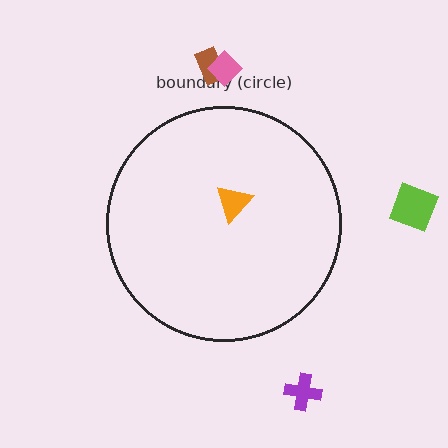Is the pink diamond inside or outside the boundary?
Outside.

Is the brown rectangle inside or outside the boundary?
Outside.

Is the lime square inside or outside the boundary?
Outside.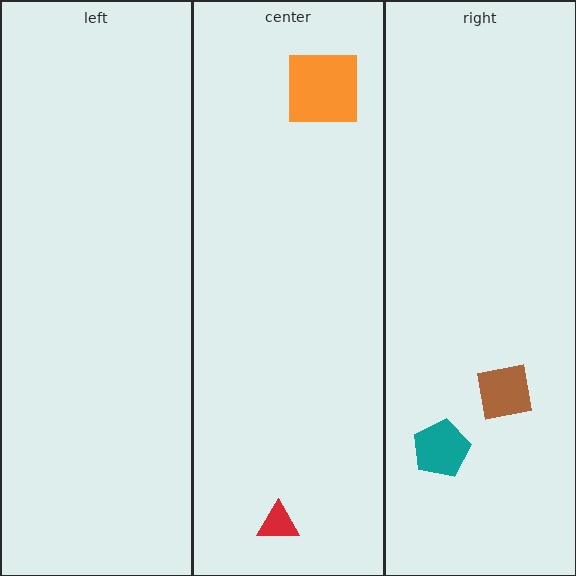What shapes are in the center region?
The orange square, the red triangle.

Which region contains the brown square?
The right region.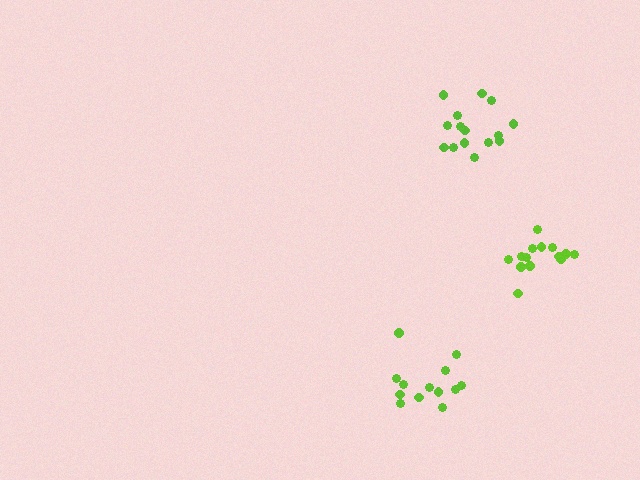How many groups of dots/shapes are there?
There are 3 groups.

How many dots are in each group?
Group 1: 15 dots, Group 2: 14 dots, Group 3: 13 dots (42 total).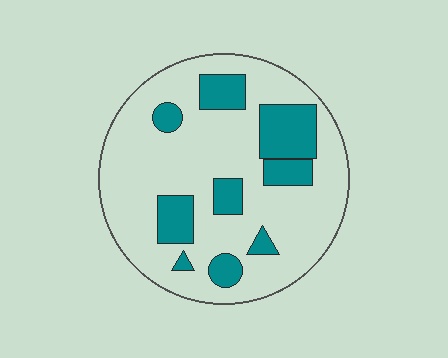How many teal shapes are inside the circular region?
9.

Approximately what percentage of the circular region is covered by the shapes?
Approximately 25%.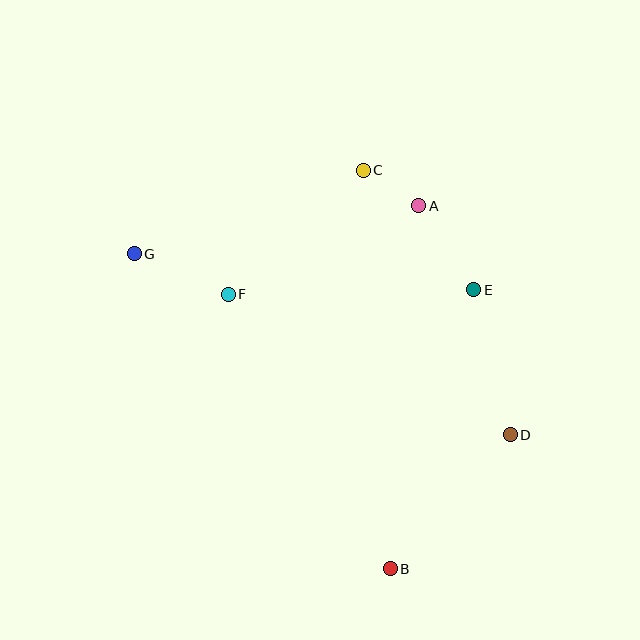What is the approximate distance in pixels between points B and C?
The distance between B and C is approximately 399 pixels.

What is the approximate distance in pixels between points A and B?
The distance between A and B is approximately 364 pixels.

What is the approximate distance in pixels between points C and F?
The distance between C and F is approximately 183 pixels.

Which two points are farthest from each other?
Points D and G are farthest from each other.